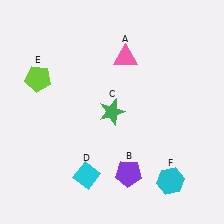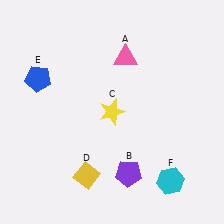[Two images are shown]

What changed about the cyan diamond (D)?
In Image 1, D is cyan. In Image 2, it changed to yellow.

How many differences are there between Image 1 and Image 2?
There are 3 differences between the two images.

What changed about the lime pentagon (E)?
In Image 1, E is lime. In Image 2, it changed to blue.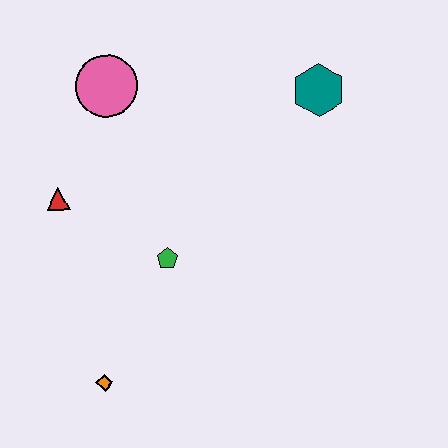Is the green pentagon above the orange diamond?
Yes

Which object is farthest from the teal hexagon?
The orange diamond is farthest from the teal hexagon.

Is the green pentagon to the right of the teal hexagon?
No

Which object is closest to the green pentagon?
The red triangle is closest to the green pentagon.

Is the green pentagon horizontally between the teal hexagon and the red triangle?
Yes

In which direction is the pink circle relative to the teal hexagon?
The pink circle is to the left of the teal hexagon.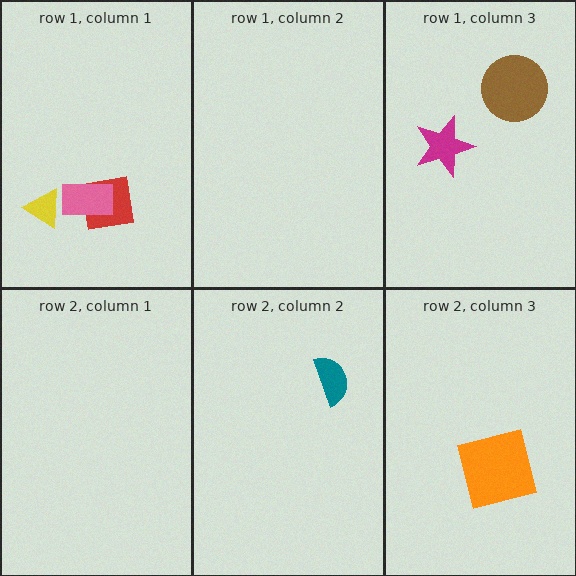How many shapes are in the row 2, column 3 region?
1.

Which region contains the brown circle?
The row 1, column 3 region.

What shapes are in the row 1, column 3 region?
The magenta star, the brown circle.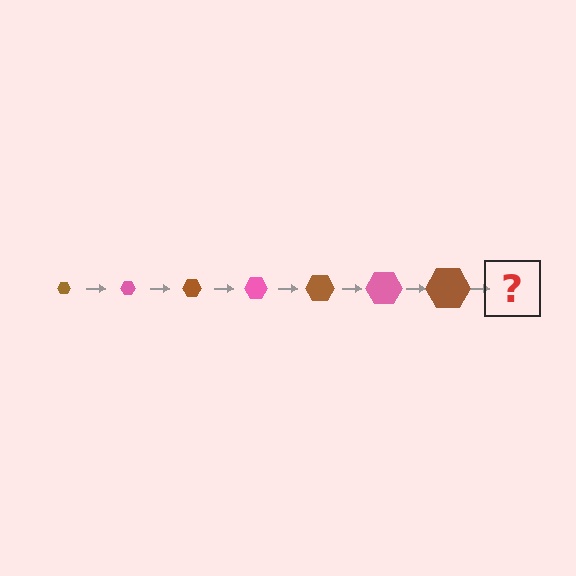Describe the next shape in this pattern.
It should be a pink hexagon, larger than the previous one.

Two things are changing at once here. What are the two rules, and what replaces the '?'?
The two rules are that the hexagon grows larger each step and the color cycles through brown and pink. The '?' should be a pink hexagon, larger than the previous one.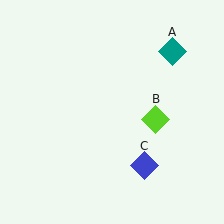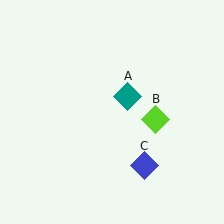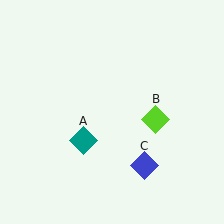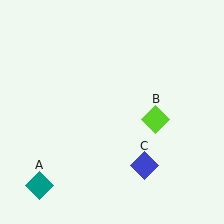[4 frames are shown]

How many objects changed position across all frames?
1 object changed position: teal diamond (object A).